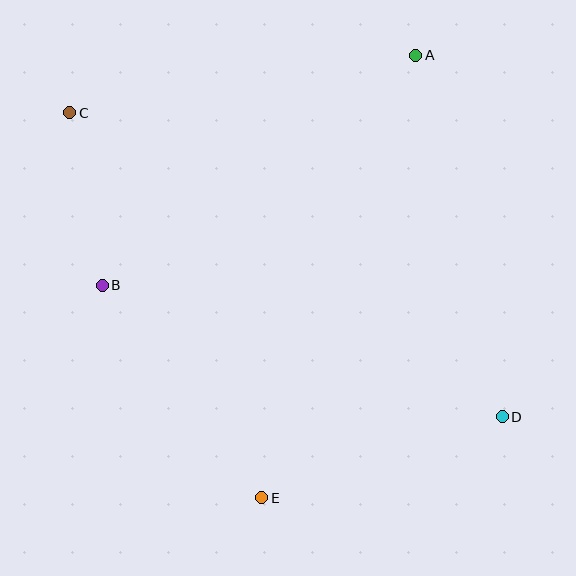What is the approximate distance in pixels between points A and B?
The distance between A and B is approximately 389 pixels.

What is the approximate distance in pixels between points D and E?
The distance between D and E is approximately 254 pixels.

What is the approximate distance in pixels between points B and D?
The distance between B and D is approximately 421 pixels.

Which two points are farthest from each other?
Points C and D are farthest from each other.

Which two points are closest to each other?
Points B and C are closest to each other.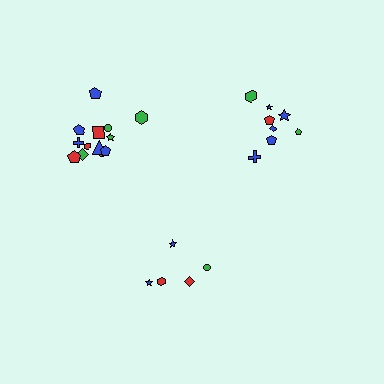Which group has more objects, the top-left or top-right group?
The top-left group.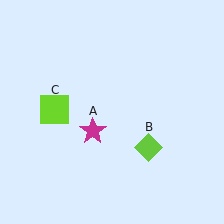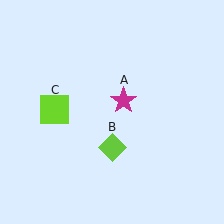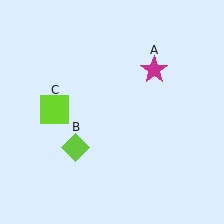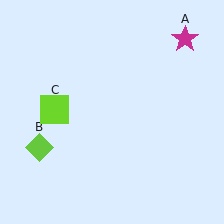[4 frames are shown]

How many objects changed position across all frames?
2 objects changed position: magenta star (object A), lime diamond (object B).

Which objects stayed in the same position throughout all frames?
Lime square (object C) remained stationary.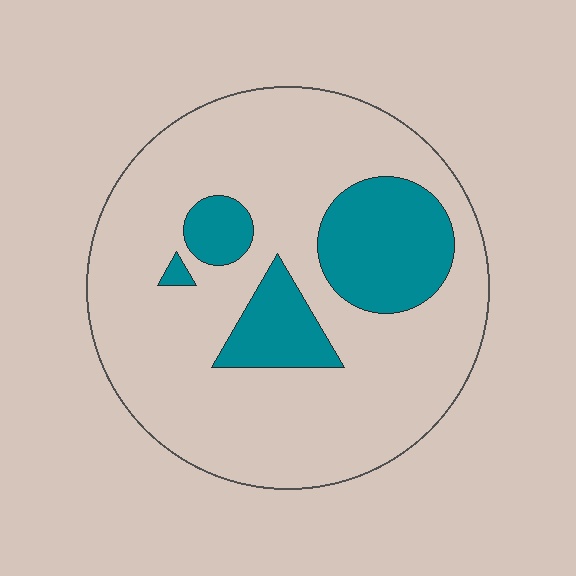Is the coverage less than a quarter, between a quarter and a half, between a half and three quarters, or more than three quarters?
Less than a quarter.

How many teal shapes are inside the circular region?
4.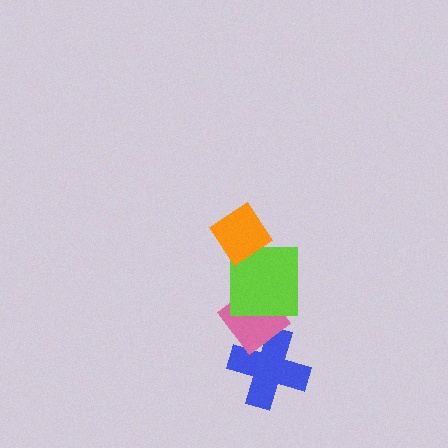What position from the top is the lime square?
The lime square is 2nd from the top.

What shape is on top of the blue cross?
The pink diamond is on top of the blue cross.